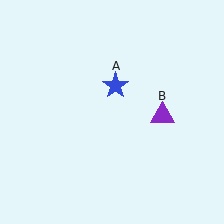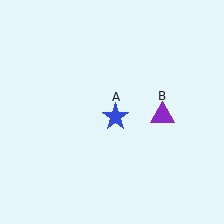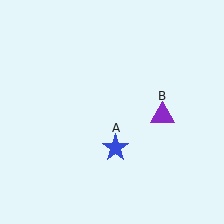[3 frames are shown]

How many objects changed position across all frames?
1 object changed position: blue star (object A).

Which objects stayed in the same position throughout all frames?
Purple triangle (object B) remained stationary.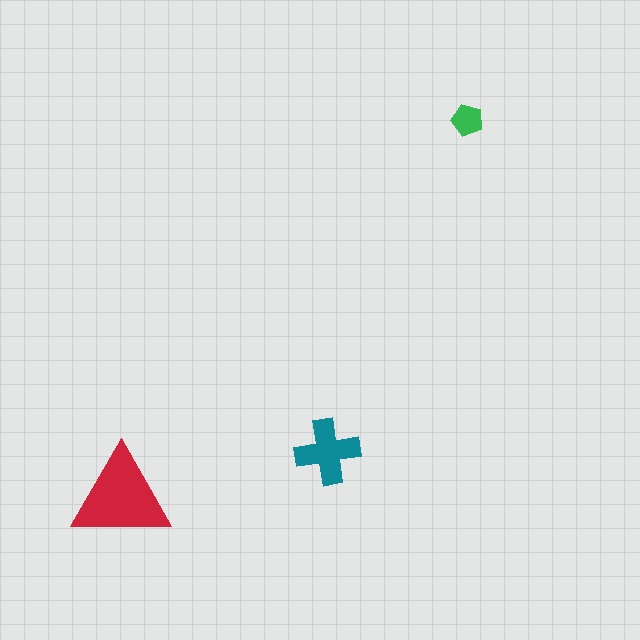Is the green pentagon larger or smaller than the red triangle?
Smaller.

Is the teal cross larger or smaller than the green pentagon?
Larger.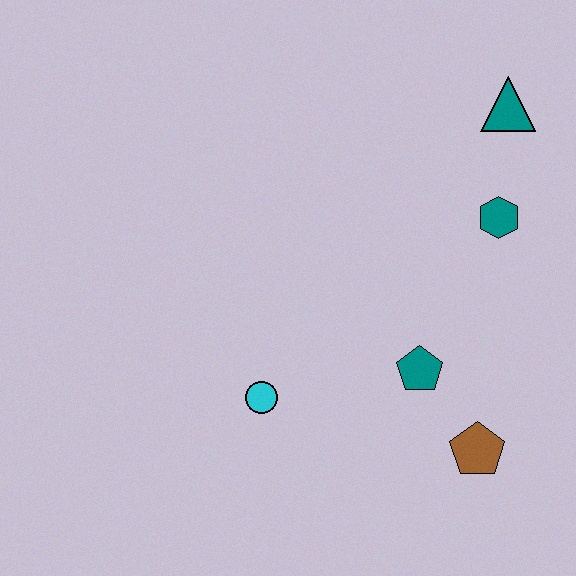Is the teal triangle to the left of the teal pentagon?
No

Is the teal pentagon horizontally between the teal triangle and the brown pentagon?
No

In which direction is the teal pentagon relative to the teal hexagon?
The teal pentagon is below the teal hexagon.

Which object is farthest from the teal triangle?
The cyan circle is farthest from the teal triangle.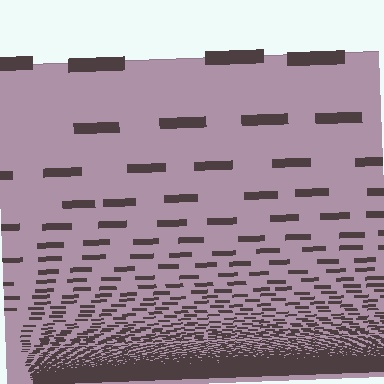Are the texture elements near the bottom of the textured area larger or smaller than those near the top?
Smaller. The gradient is inverted — elements near the bottom are smaller and denser.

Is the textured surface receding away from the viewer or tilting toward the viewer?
The surface appears to tilt toward the viewer. Texture elements get larger and sparser toward the top.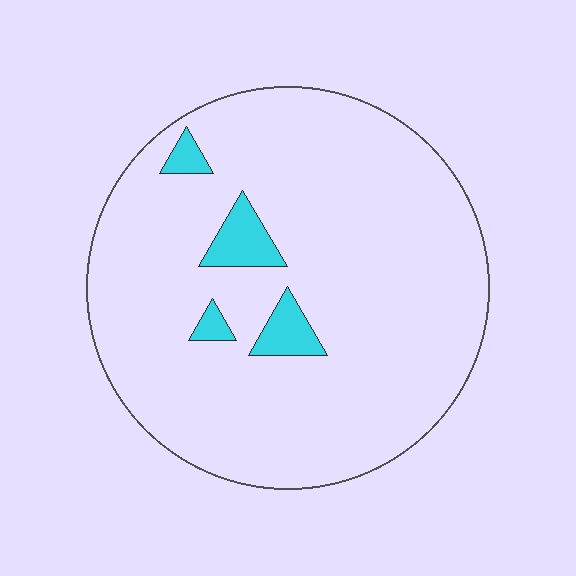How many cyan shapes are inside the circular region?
4.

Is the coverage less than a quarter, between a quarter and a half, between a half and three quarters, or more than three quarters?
Less than a quarter.